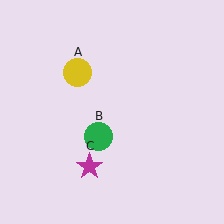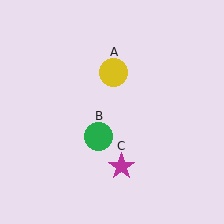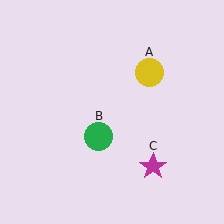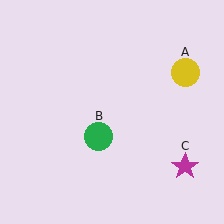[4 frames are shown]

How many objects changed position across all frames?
2 objects changed position: yellow circle (object A), magenta star (object C).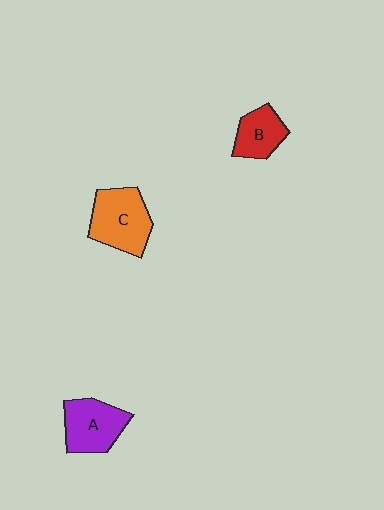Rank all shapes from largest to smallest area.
From largest to smallest: C (orange), A (purple), B (red).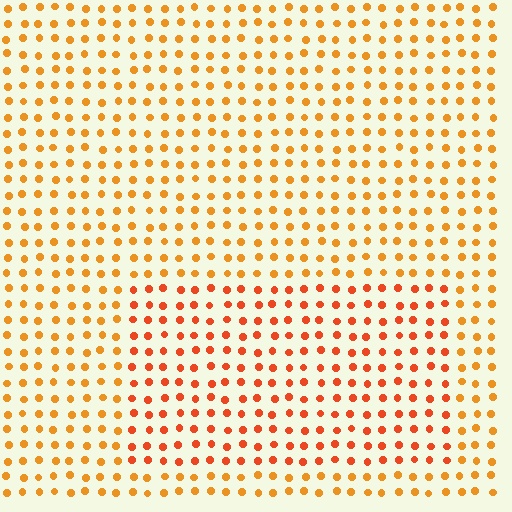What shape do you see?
I see a rectangle.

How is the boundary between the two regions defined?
The boundary is defined purely by a slight shift in hue (about 23 degrees). Spacing, size, and orientation are identical on both sides.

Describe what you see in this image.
The image is filled with small orange elements in a uniform arrangement. A rectangle-shaped region is visible where the elements are tinted to a slightly different hue, forming a subtle color boundary.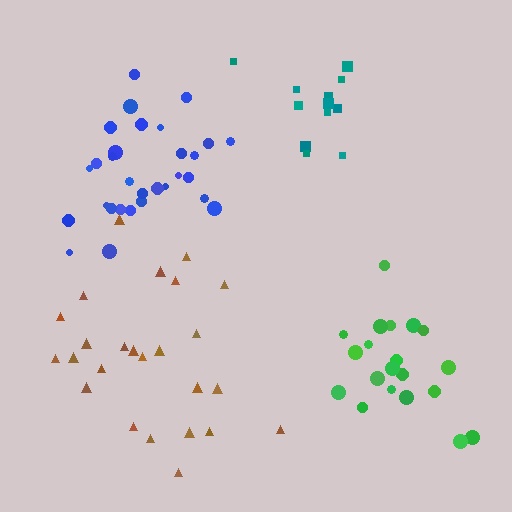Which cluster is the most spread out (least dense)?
Brown.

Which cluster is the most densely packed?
Teal.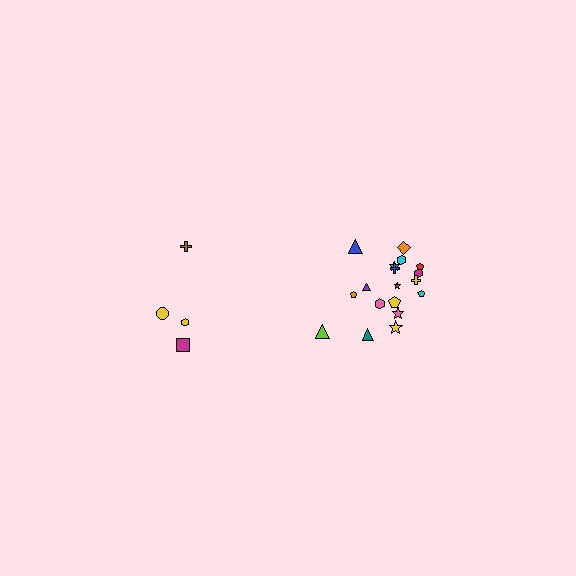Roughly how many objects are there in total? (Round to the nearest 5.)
Roughly 20 objects in total.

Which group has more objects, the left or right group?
The right group.